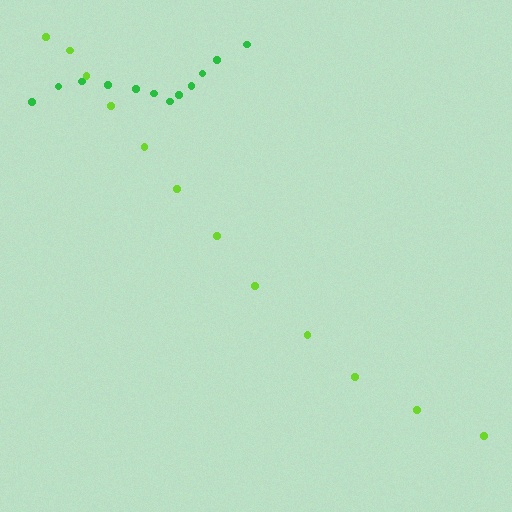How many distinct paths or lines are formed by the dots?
There are 2 distinct paths.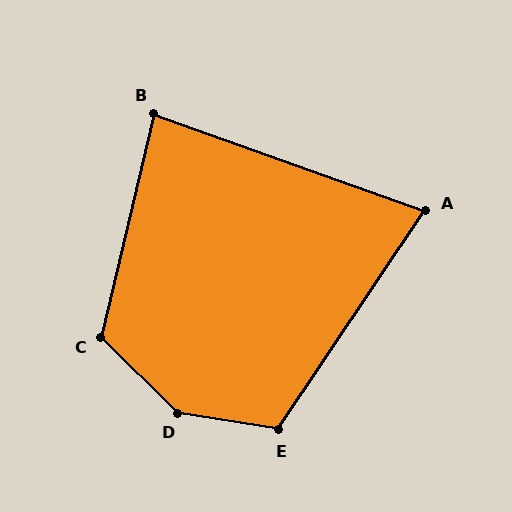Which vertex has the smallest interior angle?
A, at approximately 76 degrees.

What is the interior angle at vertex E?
Approximately 114 degrees (obtuse).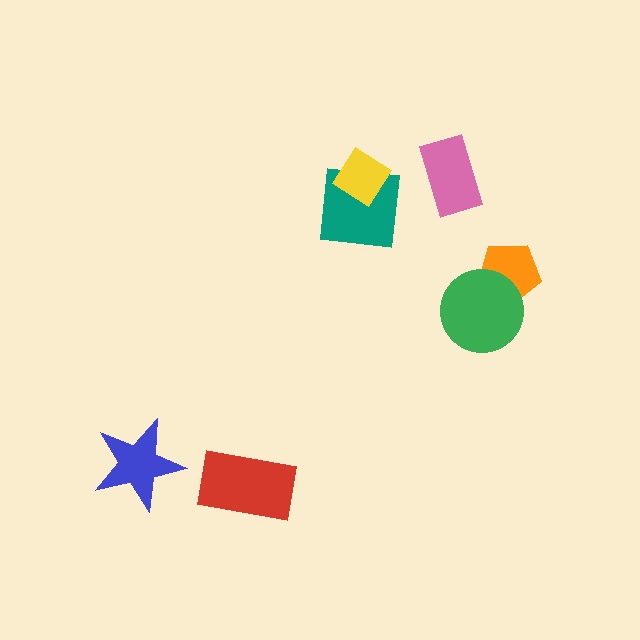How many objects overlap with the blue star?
0 objects overlap with the blue star.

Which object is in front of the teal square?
The yellow diamond is in front of the teal square.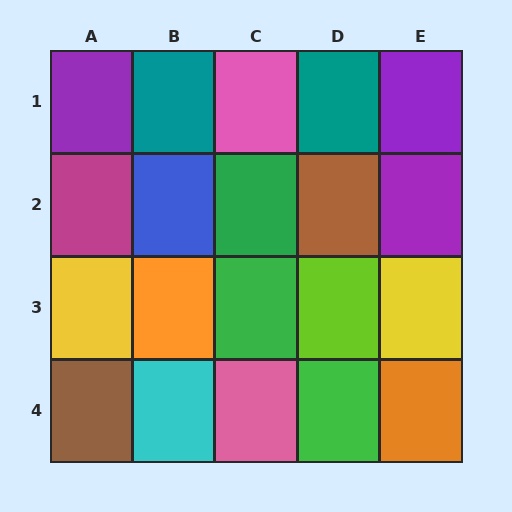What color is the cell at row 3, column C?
Green.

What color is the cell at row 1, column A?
Purple.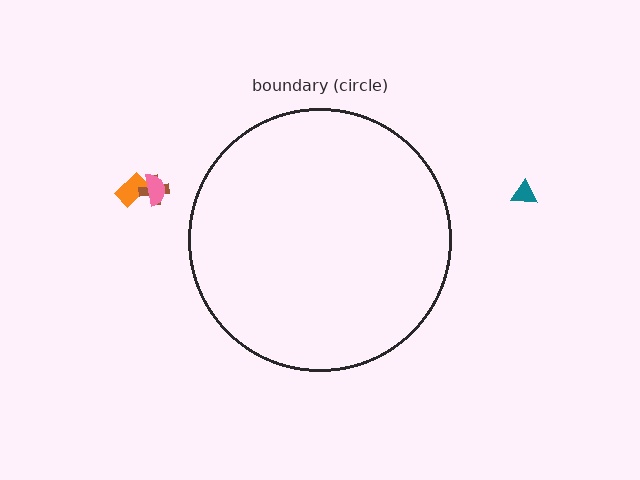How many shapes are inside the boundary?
0 inside, 4 outside.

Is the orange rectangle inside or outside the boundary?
Outside.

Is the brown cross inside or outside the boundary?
Outside.